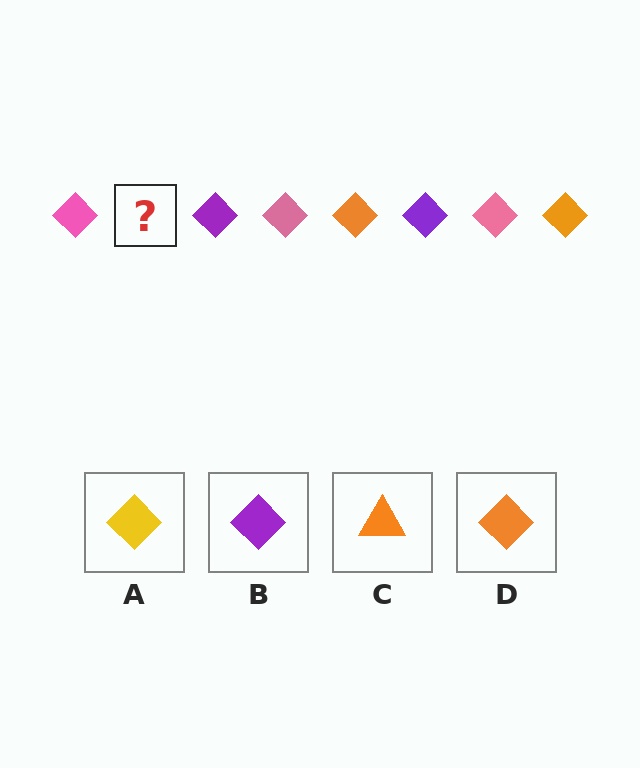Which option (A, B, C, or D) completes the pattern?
D.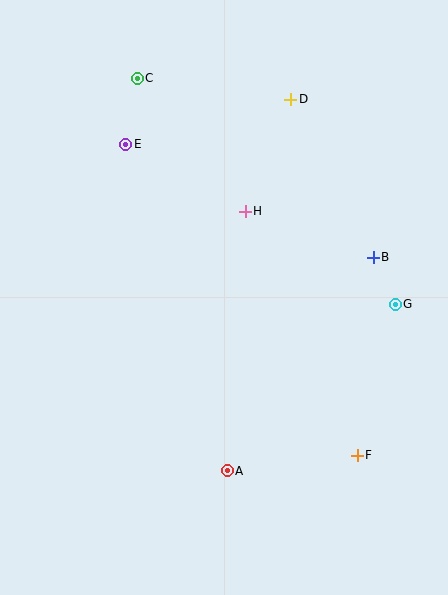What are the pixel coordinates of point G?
Point G is at (395, 304).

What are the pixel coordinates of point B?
Point B is at (373, 257).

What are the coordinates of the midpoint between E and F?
The midpoint between E and F is at (241, 300).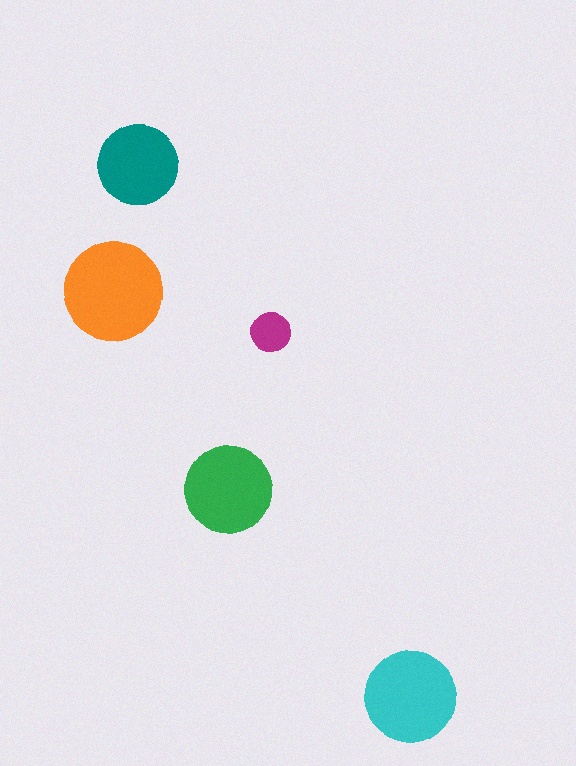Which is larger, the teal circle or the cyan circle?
The cyan one.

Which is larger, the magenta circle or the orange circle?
The orange one.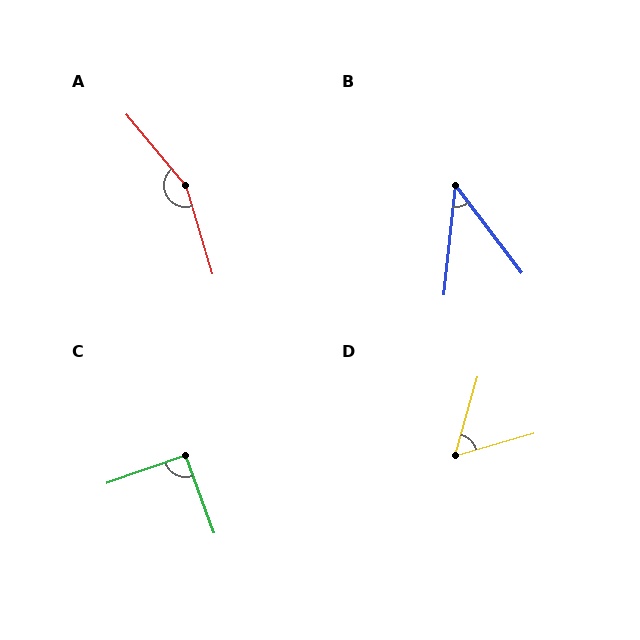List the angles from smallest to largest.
B (43°), D (58°), C (91°), A (157°).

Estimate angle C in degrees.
Approximately 91 degrees.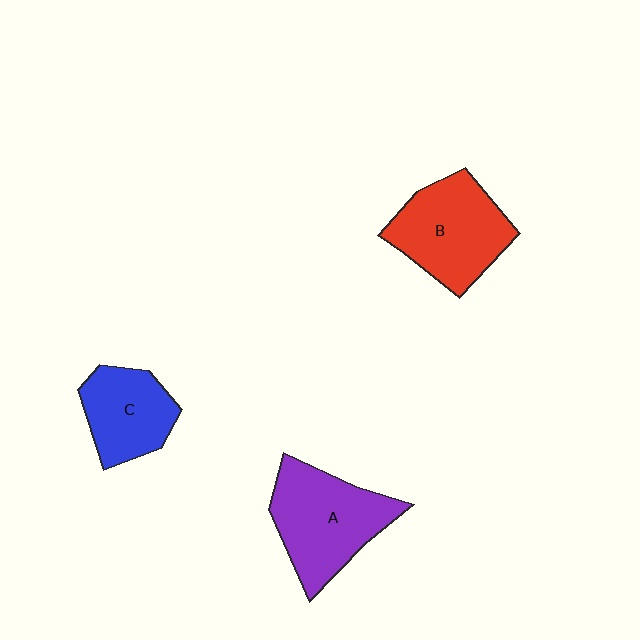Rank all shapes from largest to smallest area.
From largest to smallest: A (purple), B (red), C (blue).